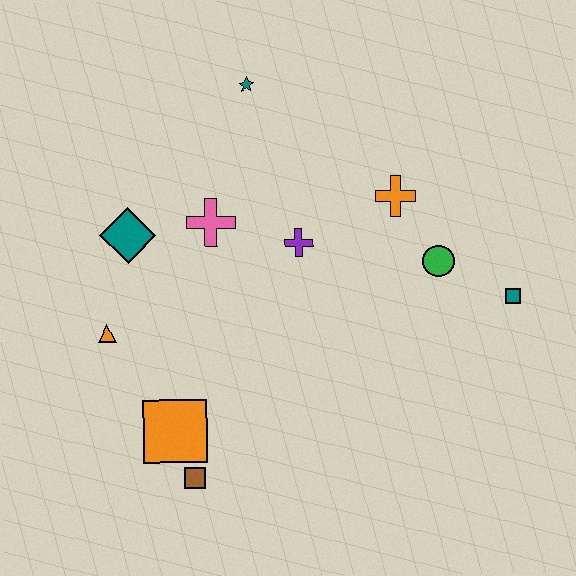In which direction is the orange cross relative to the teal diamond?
The orange cross is to the right of the teal diamond.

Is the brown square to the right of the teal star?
No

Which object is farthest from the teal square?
The orange triangle is farthest from the teal square.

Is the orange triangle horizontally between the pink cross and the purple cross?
No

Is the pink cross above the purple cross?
Yes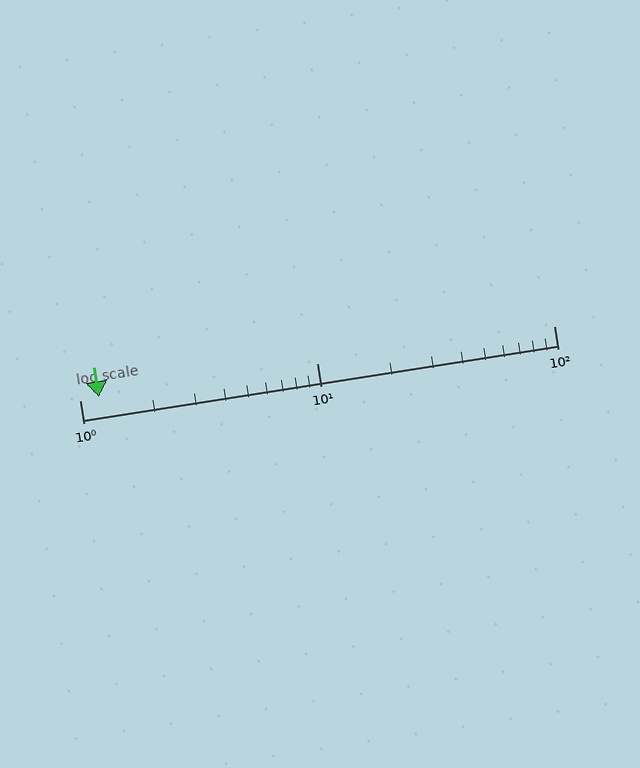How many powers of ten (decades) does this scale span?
The scale spans 2 decades, from 1 to 100.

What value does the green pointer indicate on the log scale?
The pointer indicates approximately 1.2.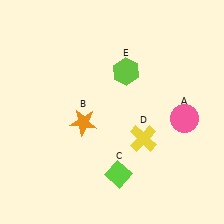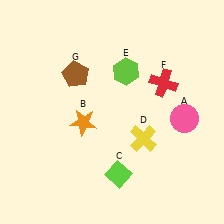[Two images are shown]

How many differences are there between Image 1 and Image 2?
There are 2 differences between the two images.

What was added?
A red cross (F), a brown pentagon (G) were added in Image 2.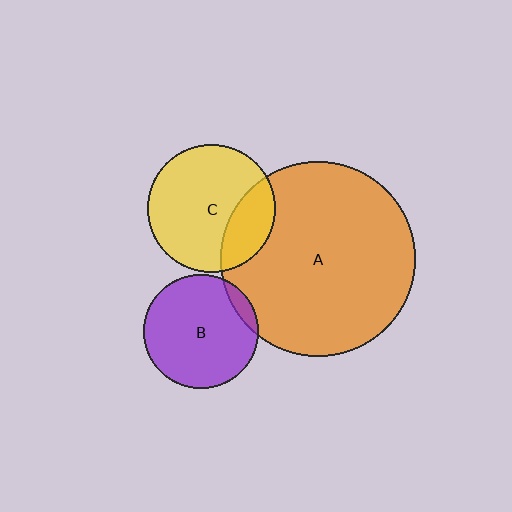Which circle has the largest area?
Circle A (orange).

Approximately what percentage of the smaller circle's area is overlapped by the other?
Approximately 10%.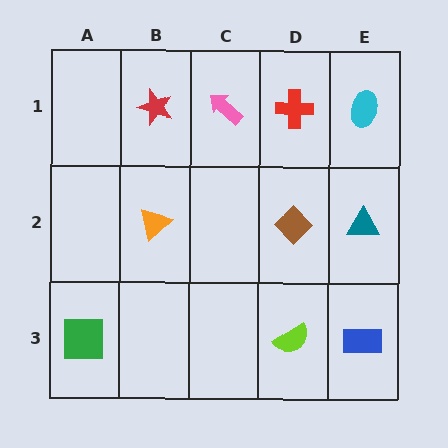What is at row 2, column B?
An orange triangle.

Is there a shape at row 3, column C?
No, that cell is empty.